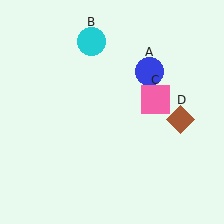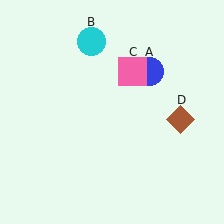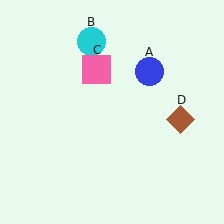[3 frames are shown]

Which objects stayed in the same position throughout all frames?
Blue circle (object A) and cyan circle (object B) and brown diamond (object D) remained stationary.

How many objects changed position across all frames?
1 object changed position: pink square (object C).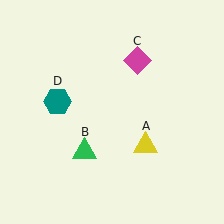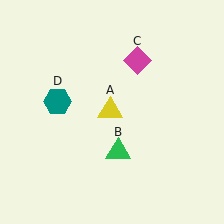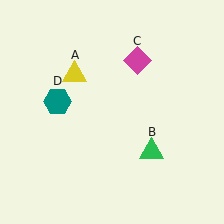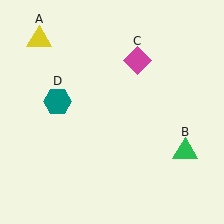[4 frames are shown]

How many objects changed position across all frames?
2 objects changed position: yellow triangle (object A), green triangle (object B).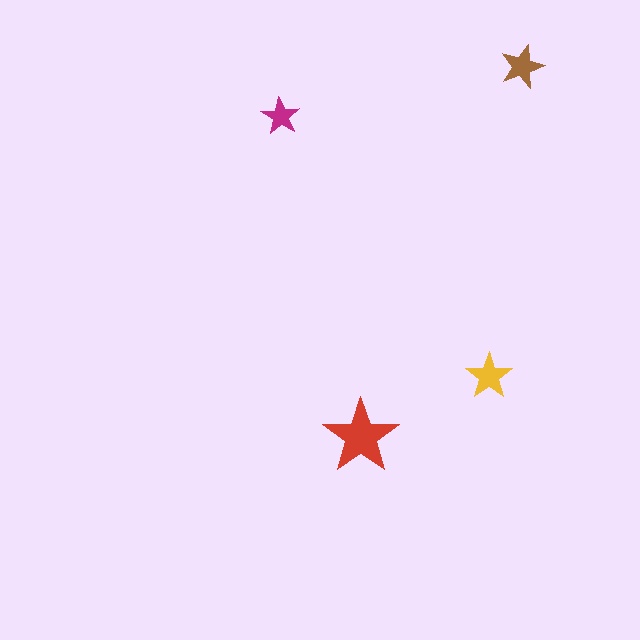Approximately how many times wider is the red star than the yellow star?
About 1.5 times wider.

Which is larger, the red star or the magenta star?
The red one.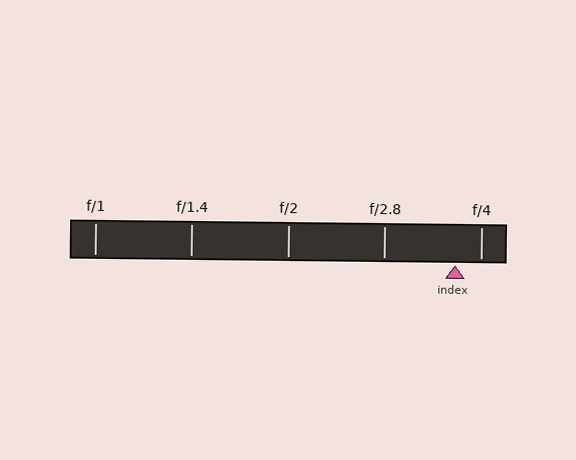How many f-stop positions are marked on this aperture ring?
There are 5 f-stop positions marked.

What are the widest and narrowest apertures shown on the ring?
The widest aperture shown is f/1 and the narrowest is f/4.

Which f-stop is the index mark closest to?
The index mark is closest to f/4.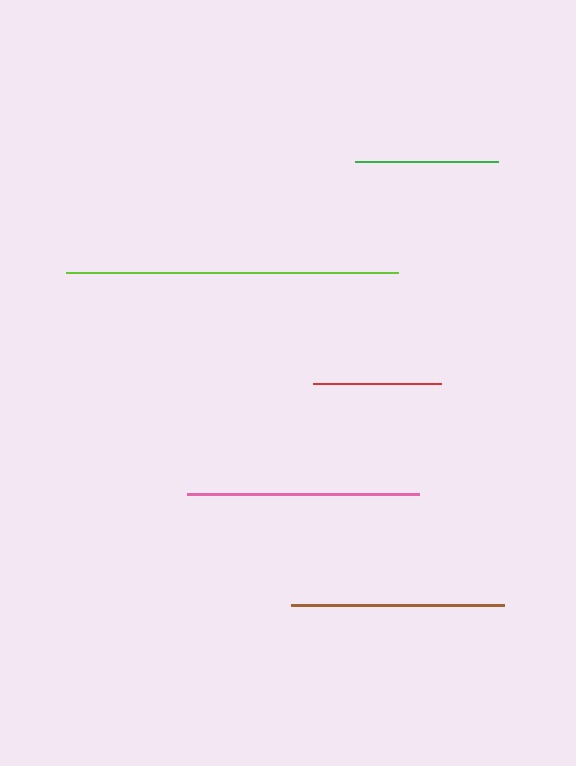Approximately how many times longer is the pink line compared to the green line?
The pink line is approximately 1.6 times the length of the green line.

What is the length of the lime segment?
The lime segment is approximately 332 pixels long.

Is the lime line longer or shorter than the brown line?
The lime line is longer than the brown line.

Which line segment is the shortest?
The red line is the shortest at approximately 128 pixels.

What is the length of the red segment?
The red segment is approximately 128 pixels long.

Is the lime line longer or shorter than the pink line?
The lime line is longer than the pink line.